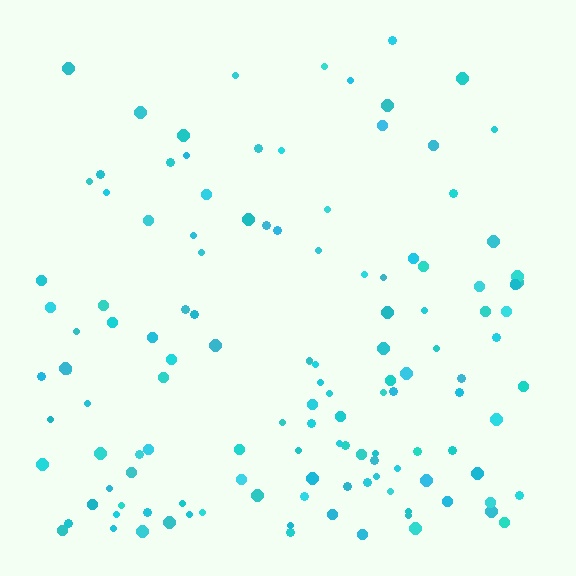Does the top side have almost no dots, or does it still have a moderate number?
Still a moderate number, just noticeably fewer than the bottom.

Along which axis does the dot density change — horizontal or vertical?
Vertical.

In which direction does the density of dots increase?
From top to bottom, with the bottom side densest.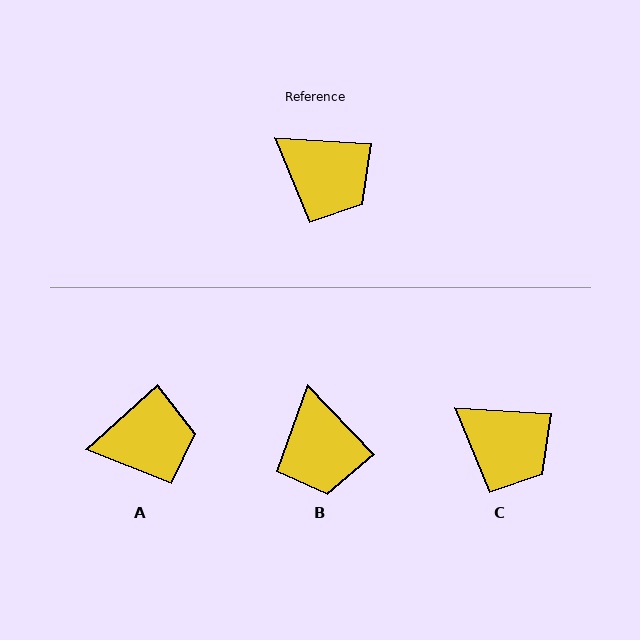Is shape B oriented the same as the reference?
No, it is off by about 42 degrees.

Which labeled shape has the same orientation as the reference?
C.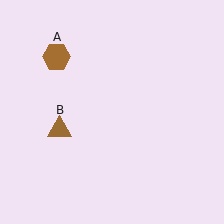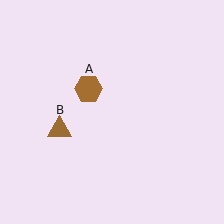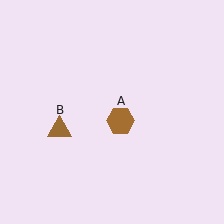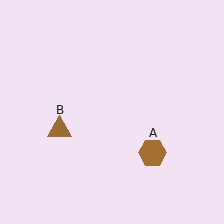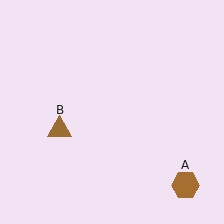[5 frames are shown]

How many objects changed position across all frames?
1 object changed position: brown hexagon (object A).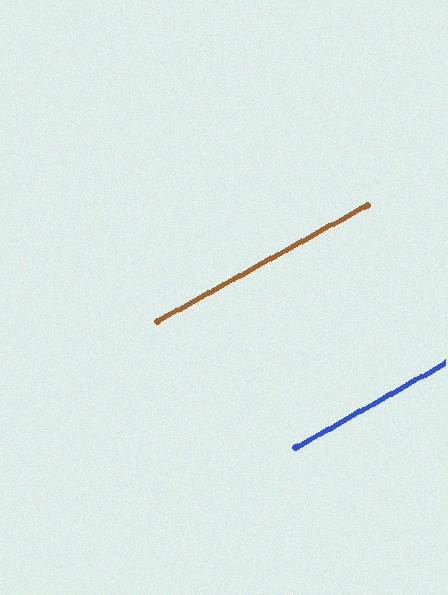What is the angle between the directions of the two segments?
Approximately 1 degree.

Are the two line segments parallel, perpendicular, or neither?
Parallel — their directions differ by only 0.7°.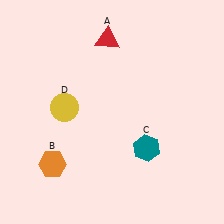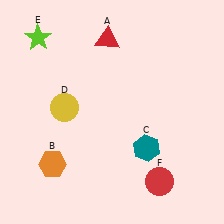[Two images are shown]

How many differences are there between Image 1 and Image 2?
There are 2 differences between the two images.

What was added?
A lime star (E), a red circle (F) were added in Image 2.